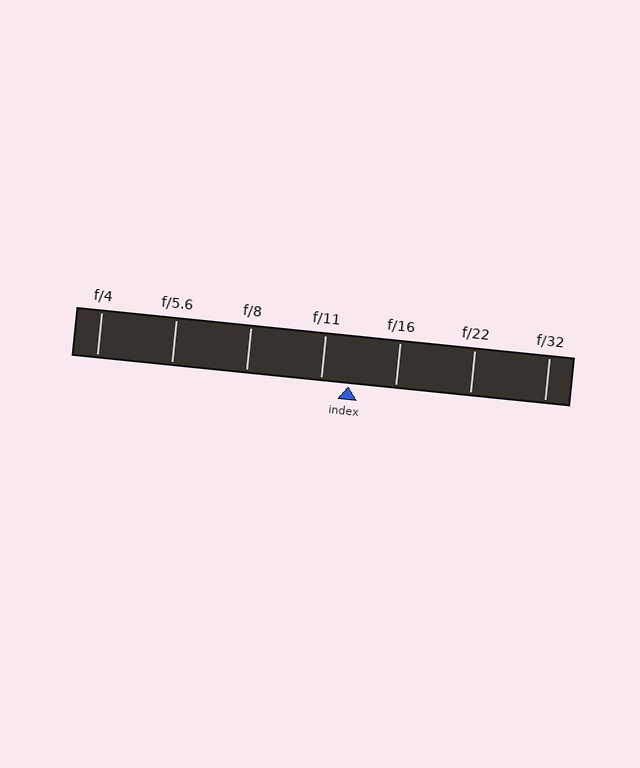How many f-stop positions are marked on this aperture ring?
There are 7 f-stop positions marked.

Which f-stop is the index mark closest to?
The index mark is closest to f/11.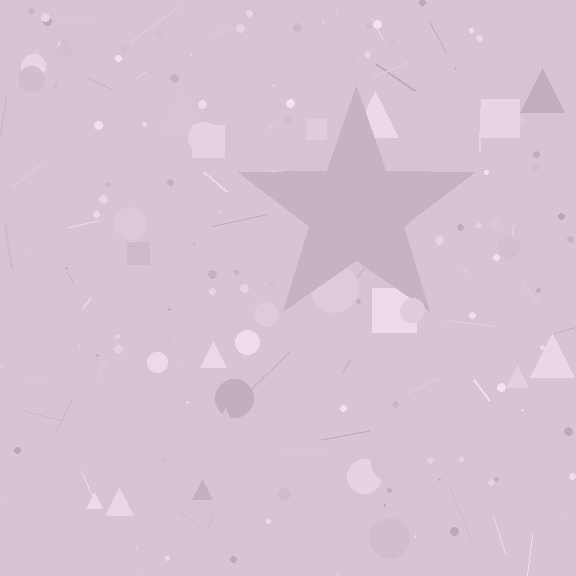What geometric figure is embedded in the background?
A star is embedded in the background.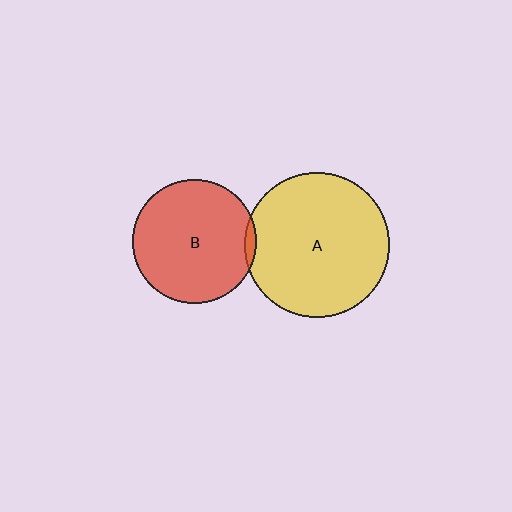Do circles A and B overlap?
Yes.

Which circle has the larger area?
Circle A (yellow).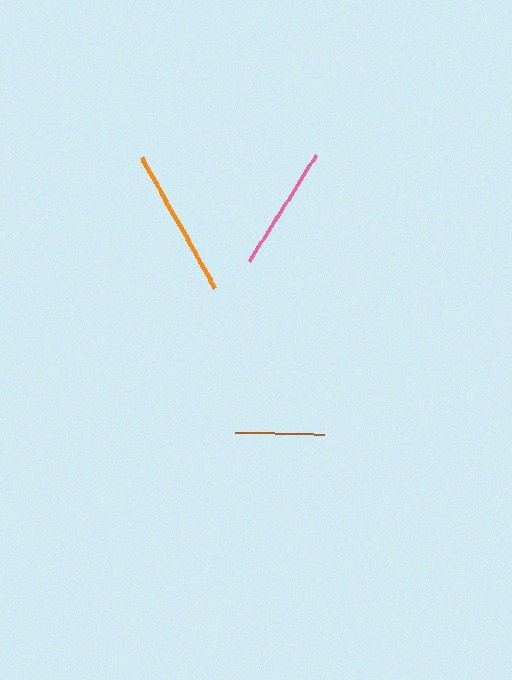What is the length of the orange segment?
The orange segment is approximately 151 pixels long.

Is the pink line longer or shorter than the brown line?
The pink line is longer than the brown line.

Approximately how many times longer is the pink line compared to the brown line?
The pink line is approximately 1.4 times the length of the brown line.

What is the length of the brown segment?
The brown segment is approximately 89 pixels long.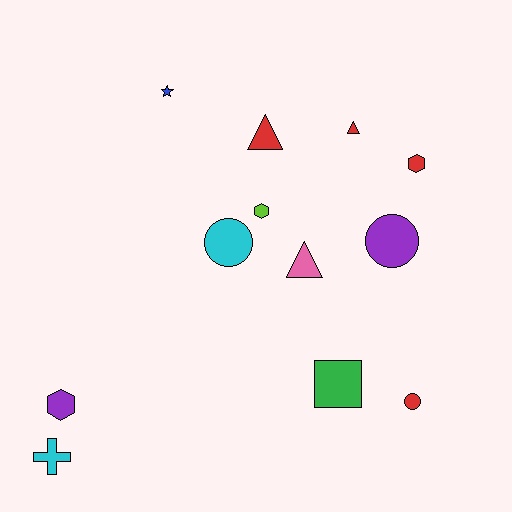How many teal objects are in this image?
There are no teal objects.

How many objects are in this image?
There are 12 objects.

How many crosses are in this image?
There is 1 cross.